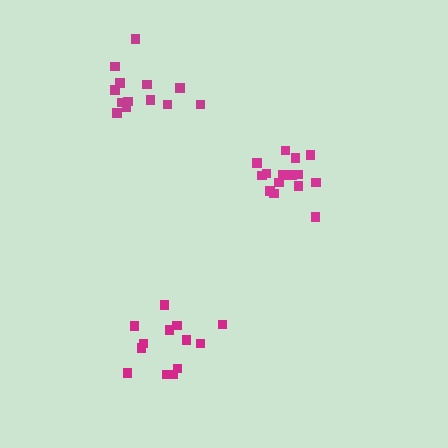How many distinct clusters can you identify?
There are 3 distinct clusters.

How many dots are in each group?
Group 1: 15 dots, Group 2: 13 dots, Group 3: 13 dots (41 total).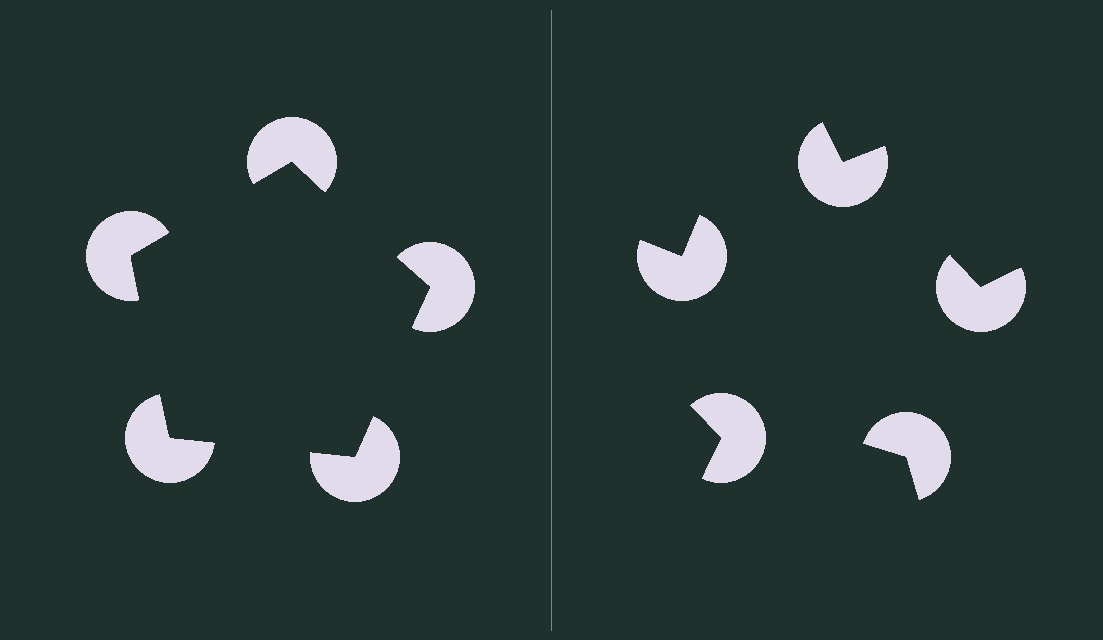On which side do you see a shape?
An illusory pentagon appears on the left side. On the right side the wedge cuts are rotated, so no coherent shape forms.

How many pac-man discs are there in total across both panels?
10 — 5 on each side.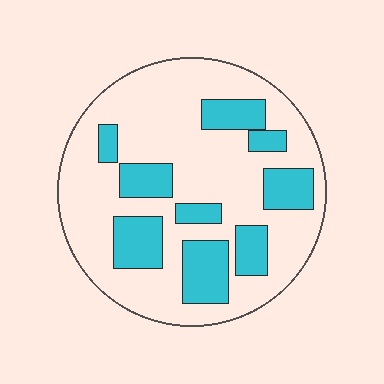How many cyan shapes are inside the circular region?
9.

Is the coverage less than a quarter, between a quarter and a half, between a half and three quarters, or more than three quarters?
Between a quarter and a half.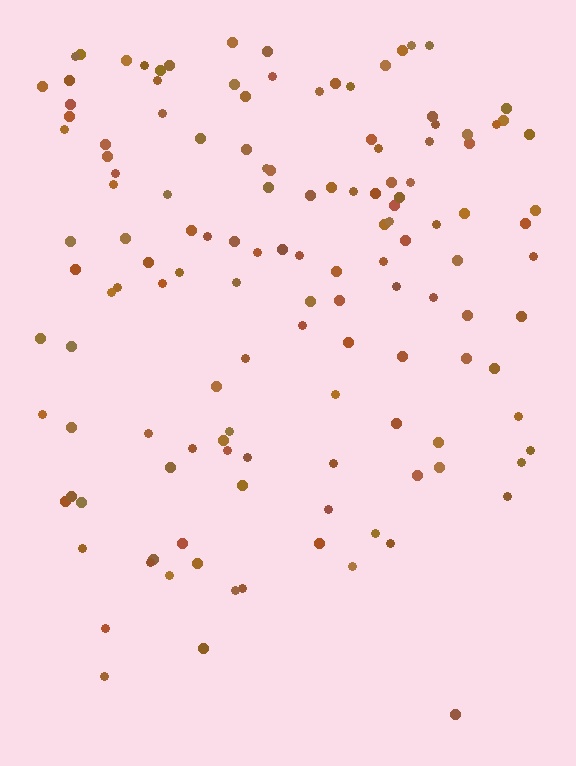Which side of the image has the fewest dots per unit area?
The bottom.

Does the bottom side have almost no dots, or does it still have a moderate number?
Still a moderate number, just noticeably fewer than the top.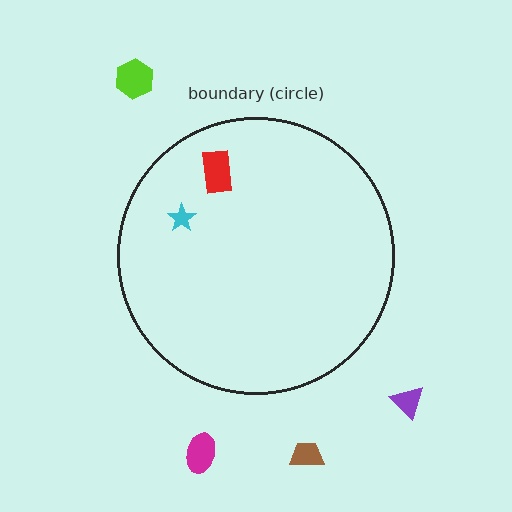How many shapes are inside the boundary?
2 inside, 4 outside.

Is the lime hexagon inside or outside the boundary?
Outside.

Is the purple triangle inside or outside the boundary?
Outside.